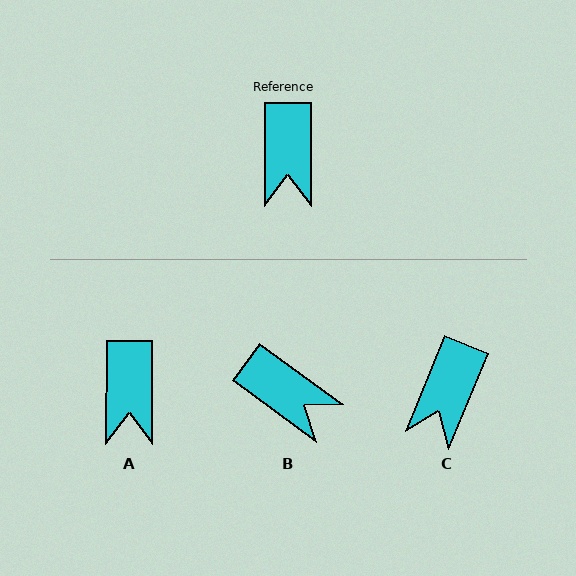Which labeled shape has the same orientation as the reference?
A.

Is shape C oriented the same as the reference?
No, it is off by about 22 degrees.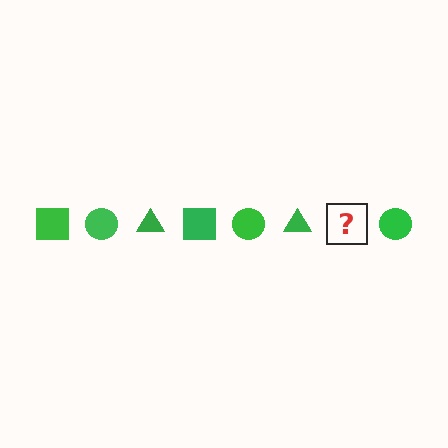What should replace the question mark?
The question mark should be replaced with a green square.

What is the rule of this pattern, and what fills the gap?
The rule is that the pattern cycles through square, circle, triangle shapes in green. The gap should be filled with a green square.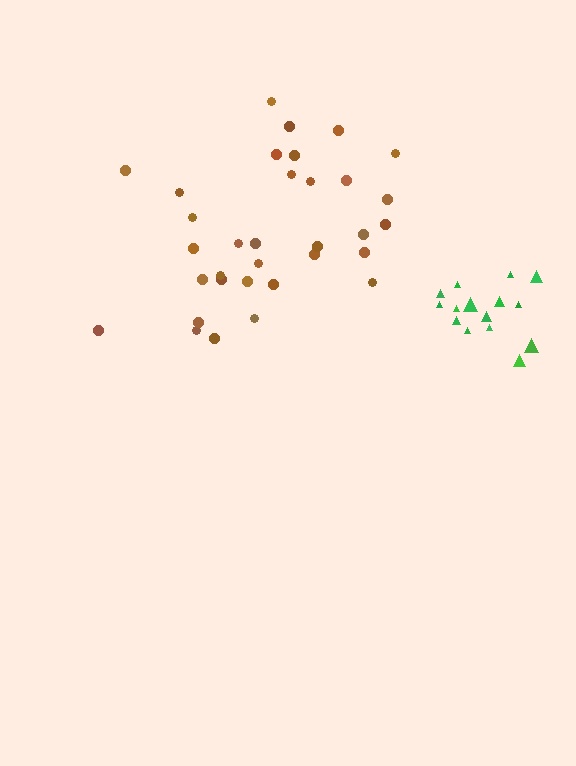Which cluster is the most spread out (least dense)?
Brown.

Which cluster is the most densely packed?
Green.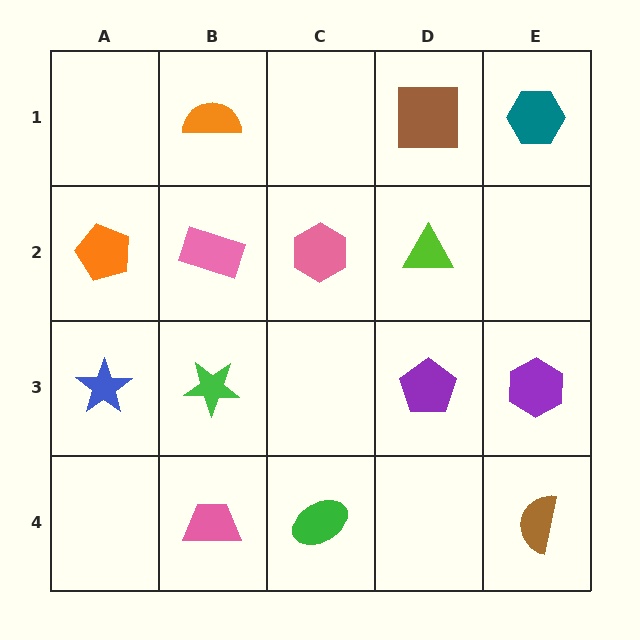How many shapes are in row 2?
4 shapes.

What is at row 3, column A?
A blue star.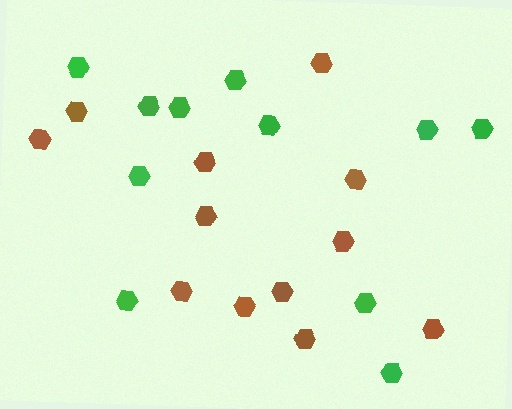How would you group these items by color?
There are 2 groups: one group of brown hexagons (12) and one group of green hexagons (11).